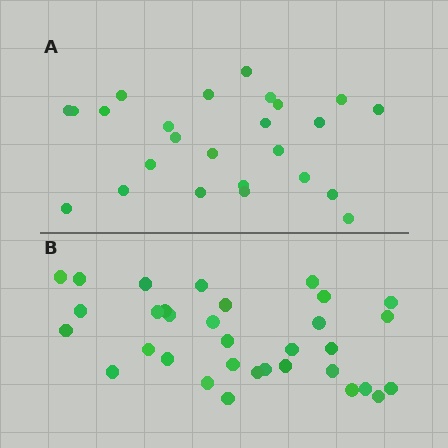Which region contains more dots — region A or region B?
Region B (the bottom region) has more dots.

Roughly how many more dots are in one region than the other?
Region B has roughly 8 or so more dots than region A.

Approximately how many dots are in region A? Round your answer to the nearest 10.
About 20 dots. (The exact count is 25, which rounds to 20.)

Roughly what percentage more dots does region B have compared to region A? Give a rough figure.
About 30% more.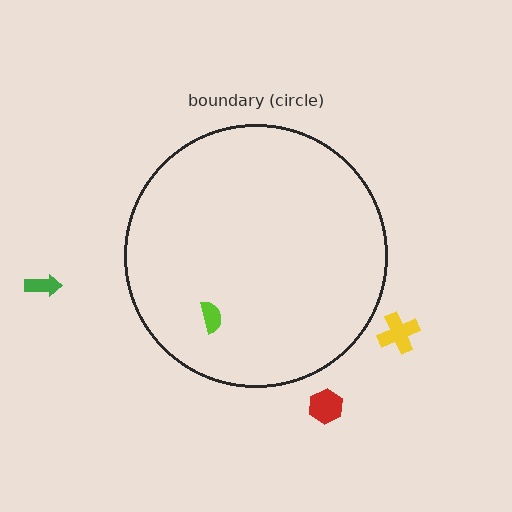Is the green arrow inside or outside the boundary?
Outside.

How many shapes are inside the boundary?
1 inside, 3 outside.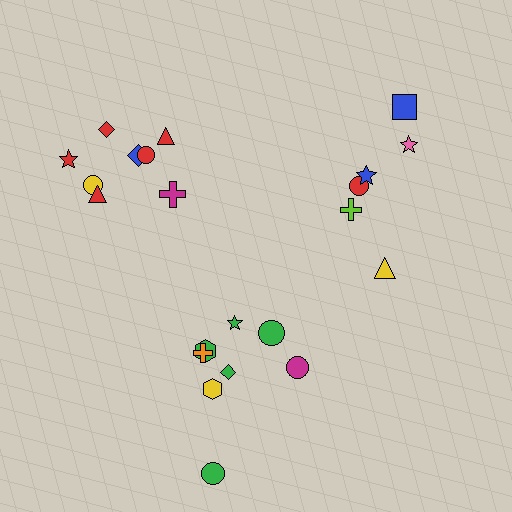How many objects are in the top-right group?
There are 6 objects.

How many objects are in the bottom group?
There are 8 objects.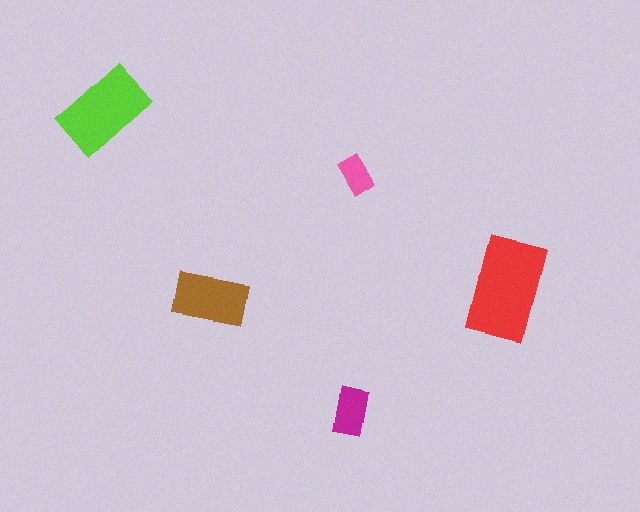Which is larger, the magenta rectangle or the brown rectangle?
The brown one.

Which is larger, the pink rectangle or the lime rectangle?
The lime one.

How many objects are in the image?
There are 5 objects in the image.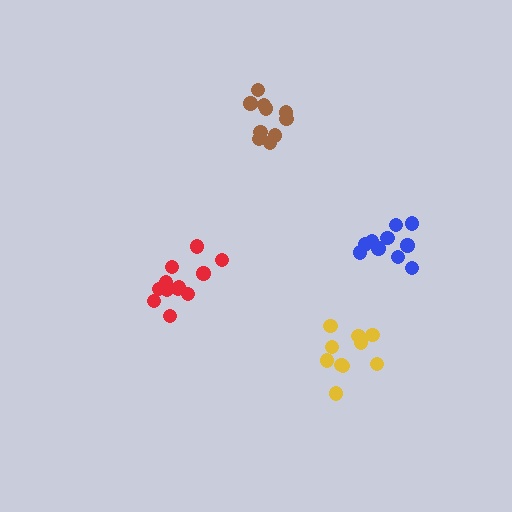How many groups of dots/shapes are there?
There are 4 groups.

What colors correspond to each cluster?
The clusters are colored: yellow, blue, brown, red.